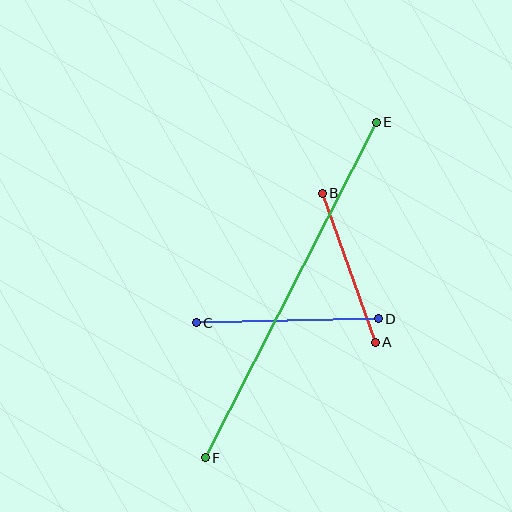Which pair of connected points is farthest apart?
Points E and F are farthest apart.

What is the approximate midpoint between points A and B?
The midpoint is at approximately (349, 268) pixels.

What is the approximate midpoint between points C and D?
The midpoint is at approximately (287, 321) pixels.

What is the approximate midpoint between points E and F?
The midpoint is at approximately (291, 290) pixels.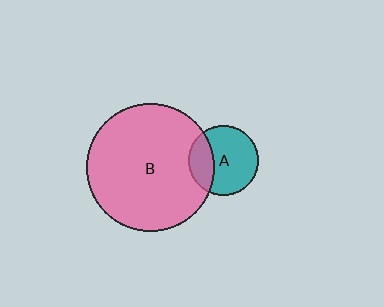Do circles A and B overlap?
Yes.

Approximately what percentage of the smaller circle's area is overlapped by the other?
Approximately 30%.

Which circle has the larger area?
Circle B (pink).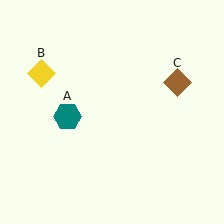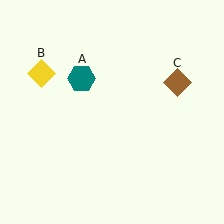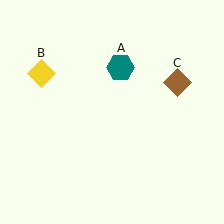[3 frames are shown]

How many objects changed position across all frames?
1 object changed position: teal hexagon (object A).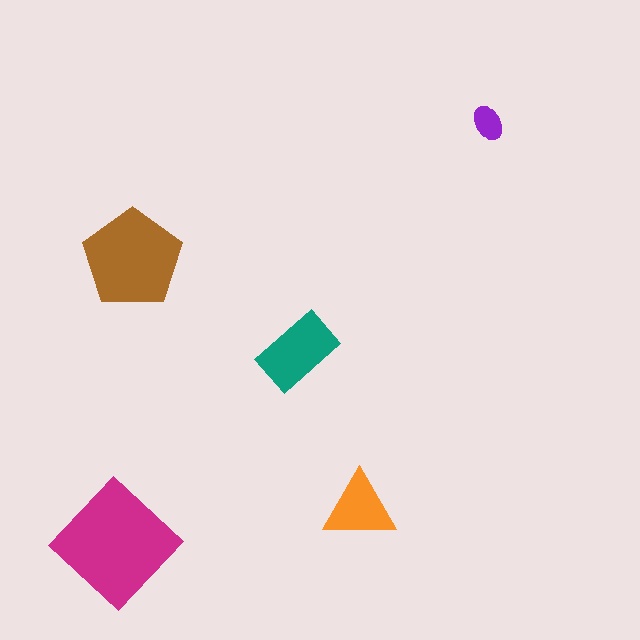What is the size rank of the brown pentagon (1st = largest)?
2nd.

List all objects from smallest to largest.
The purple ellipse, the orange triangle, the teal rectangle, the brown pentagon, the magenta diamond.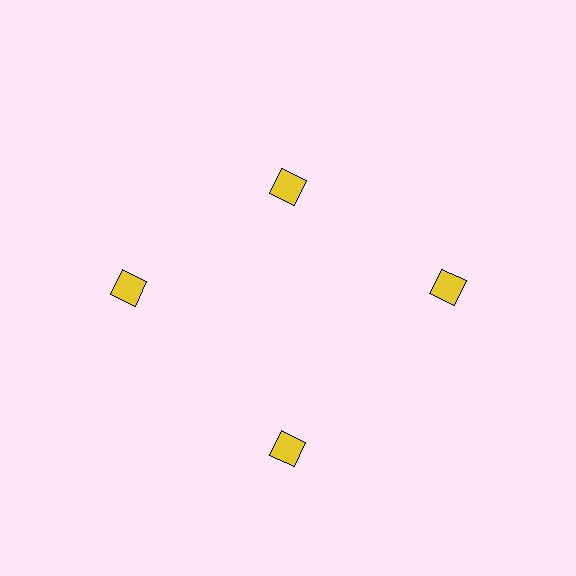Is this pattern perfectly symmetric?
No. The 4 yellow squares are arranged in a ring, but one element near the 12 o'clock position is pulled inward toward the center, breaking the 4-fold rotational symmetry.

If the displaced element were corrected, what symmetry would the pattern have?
It would have 4-fold rotational symmetry — the pattern would map onto itself every 90 degrees.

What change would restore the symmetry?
The symmetry would be restored by moving it outward, back onto the ring so that all 4 squares sit at equal angles and equal distance from the center.